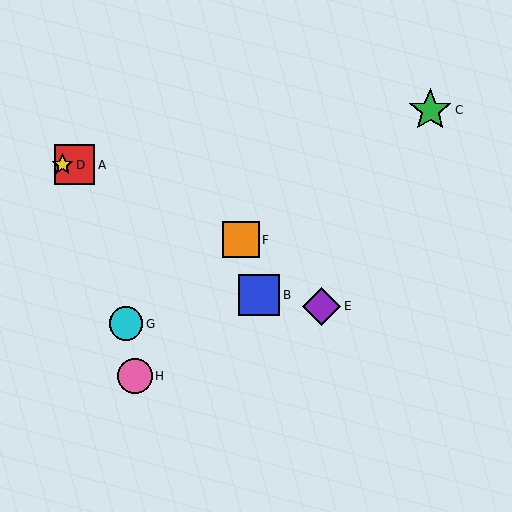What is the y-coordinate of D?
Object D is at y≈165.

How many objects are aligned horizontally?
2 objects (A, D) are aligned horizontally.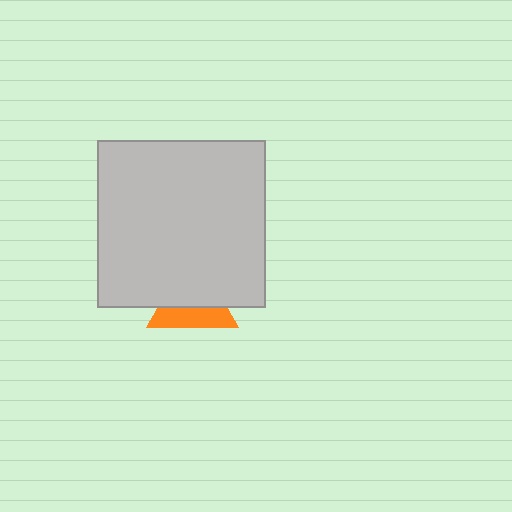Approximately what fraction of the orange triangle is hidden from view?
Roughly 56% of the orange triangle is hidden behind the light gray square.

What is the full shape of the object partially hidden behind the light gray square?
The partially hidden object is an orange triangle.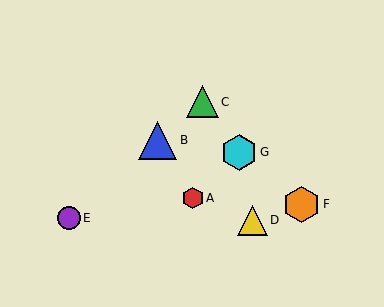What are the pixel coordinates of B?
Object B is at (158, 140).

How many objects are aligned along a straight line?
3 objects (B, C, E) are aligned along a straight line.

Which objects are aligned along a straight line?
Objects B, C, E are aligned along a straight line.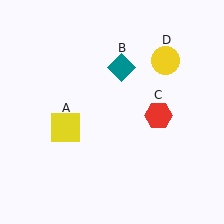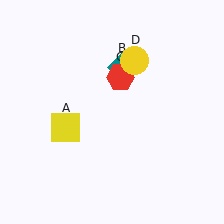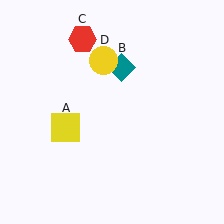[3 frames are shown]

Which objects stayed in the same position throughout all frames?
Yellow square (object A) and teal diamond (object B) remained stationary.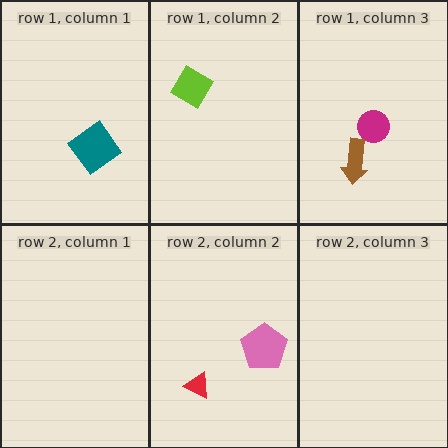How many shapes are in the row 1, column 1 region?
1.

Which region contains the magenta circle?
The row 1, column 3 region.